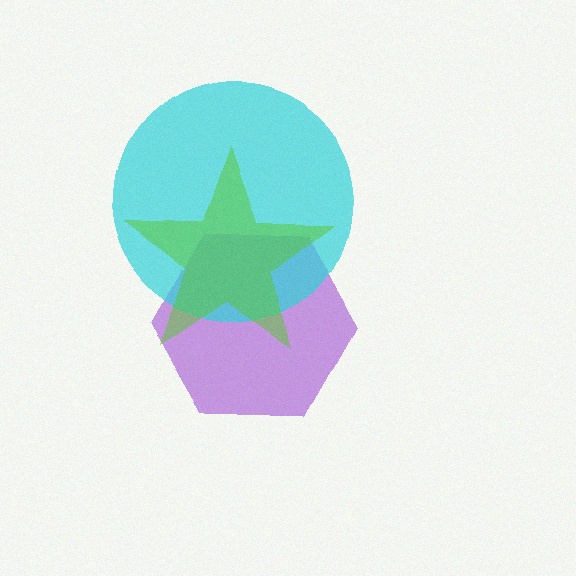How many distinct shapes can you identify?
There are 3 distinct shapes: a purple hexagon, a cyan circle, a lime star.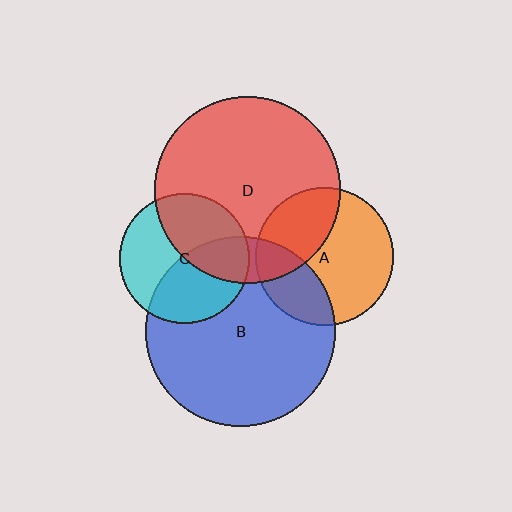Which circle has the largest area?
Circle B (blue).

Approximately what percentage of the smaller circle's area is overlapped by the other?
Approximately 15%.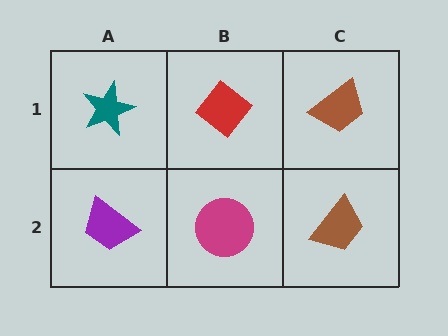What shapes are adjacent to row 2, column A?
A teal star (row 1, column A), a magenta circle (row 2, column B).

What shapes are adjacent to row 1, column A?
A purple trapezoid (row 2, column A), a red diamond (row 1, column B).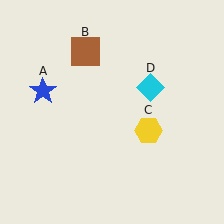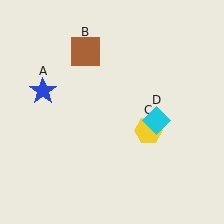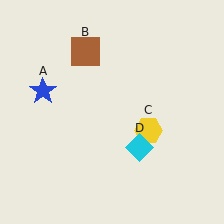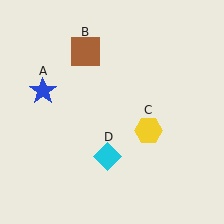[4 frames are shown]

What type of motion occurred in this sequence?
The cyan diamond (object D) rotated clockwise around the center of the scene.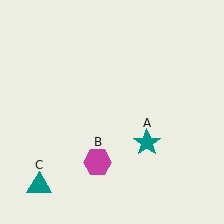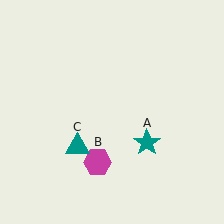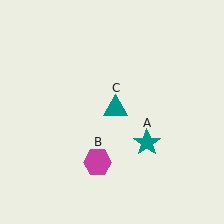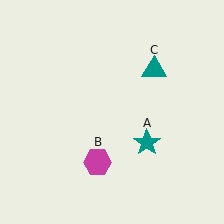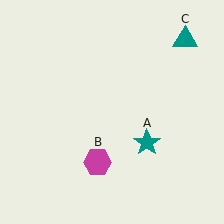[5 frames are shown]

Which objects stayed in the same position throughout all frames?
Teal star (object A) and magenta hexagon (object B) remained stationary.